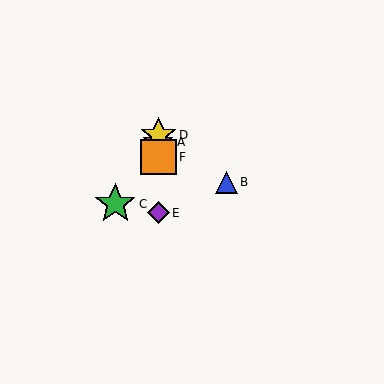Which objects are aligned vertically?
Objects A, D, E, F are aligned vertically.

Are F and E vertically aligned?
Yes, both are at x≈158.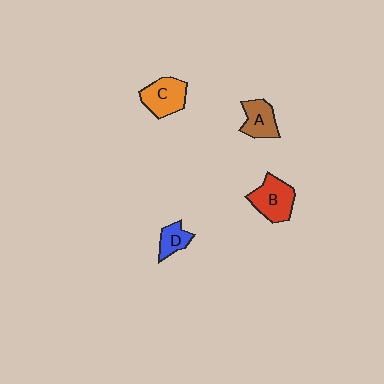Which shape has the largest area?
Shape B (red).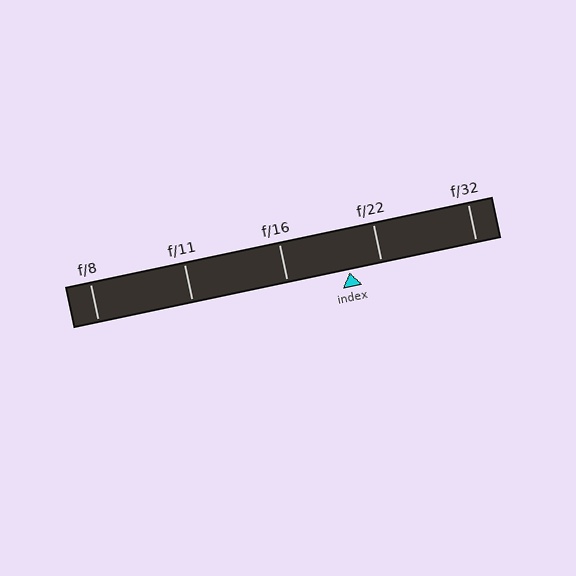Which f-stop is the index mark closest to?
The index mark is closest to f/22.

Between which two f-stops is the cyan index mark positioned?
The index mark is between f/16 and f/22.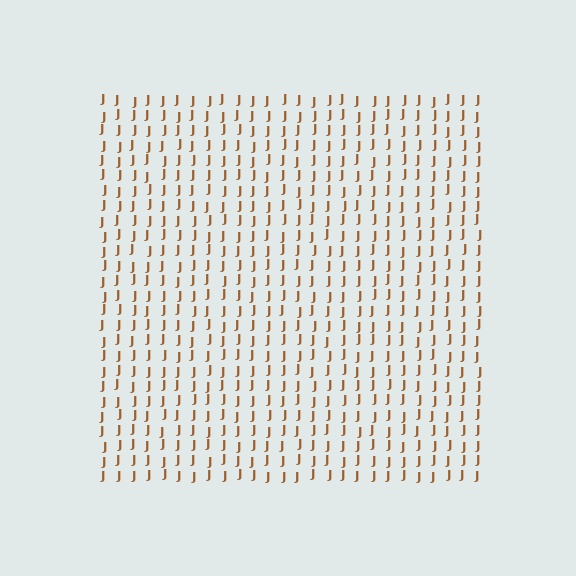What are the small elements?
The small elements are letter J's.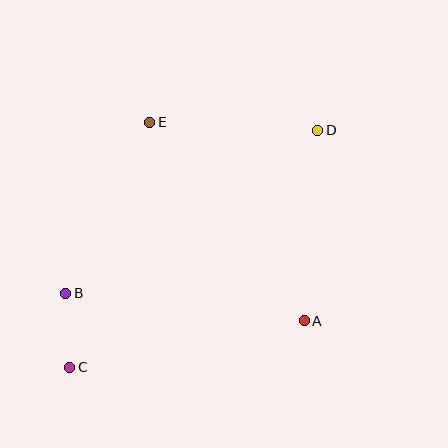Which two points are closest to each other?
Points B and C are closest to each other.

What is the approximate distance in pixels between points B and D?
The distance between B and D is approximately 300 pixels.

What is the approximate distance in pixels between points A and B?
The distance between A and B is approximately 240 pixels.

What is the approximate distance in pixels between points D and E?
The distance between D and E is approximately 168 pixels.